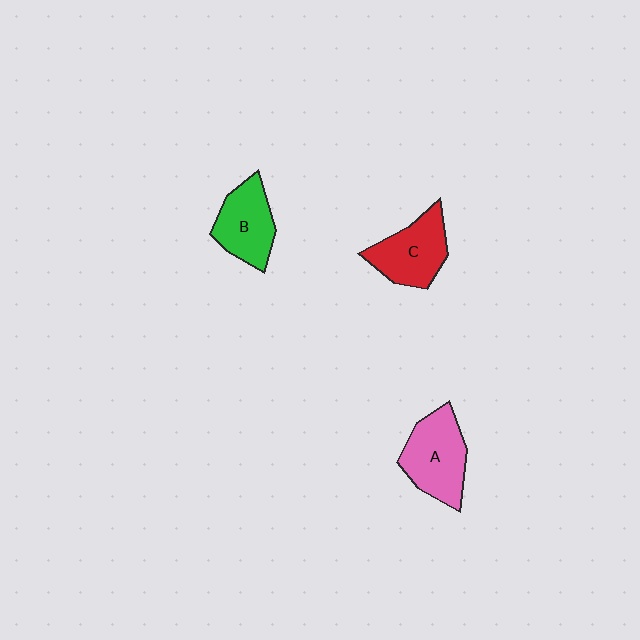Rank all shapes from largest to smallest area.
From largest to smallest: A (pink), C (red), B (green).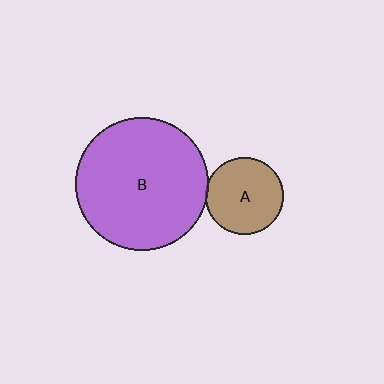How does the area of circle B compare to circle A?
Approximately 3.0 times.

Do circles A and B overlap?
Yes.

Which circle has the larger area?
Circle B (purple).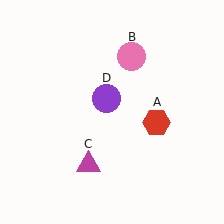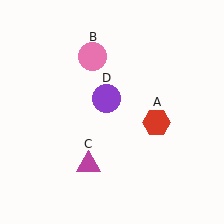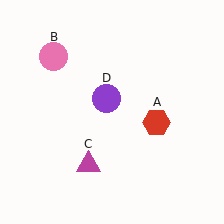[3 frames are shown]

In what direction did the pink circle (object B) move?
The pink circle (object B) moved left.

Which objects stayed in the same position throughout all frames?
Red hexagon (object A) and magenta triangle (object C) and purple circle (object D) remained stationary.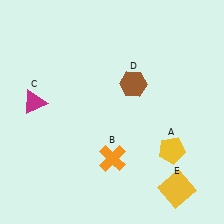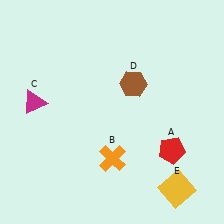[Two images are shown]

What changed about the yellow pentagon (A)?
In Image 1, A is yellow. In Image 2, it changed to red.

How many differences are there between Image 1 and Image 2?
There is 1 difference between the two images.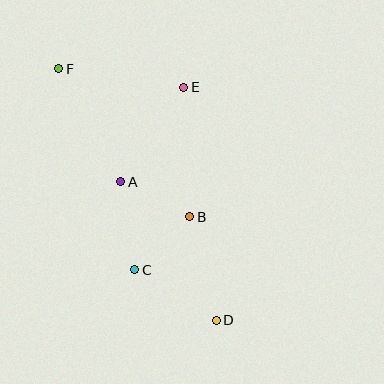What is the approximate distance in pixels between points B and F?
The distance between B and F is approximately 197 pixels.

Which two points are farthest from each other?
Points D and F are farthest from each other.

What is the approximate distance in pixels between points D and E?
The distance between D and E is approximately 236 pixels.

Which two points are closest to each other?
Points B and C are closest to each other.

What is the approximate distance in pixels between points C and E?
The distance between C and E is approximately 189 pixels.